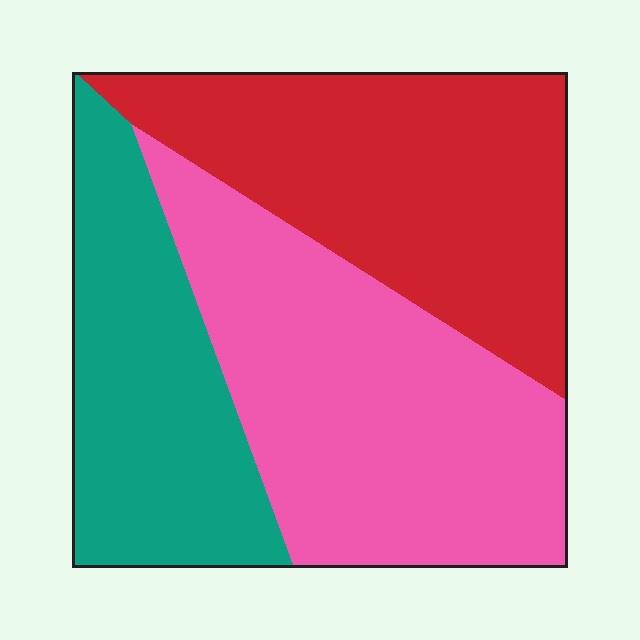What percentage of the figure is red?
Red covers around 35% of the figure.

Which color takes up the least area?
Teal, at roughly 25%.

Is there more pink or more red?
Pink.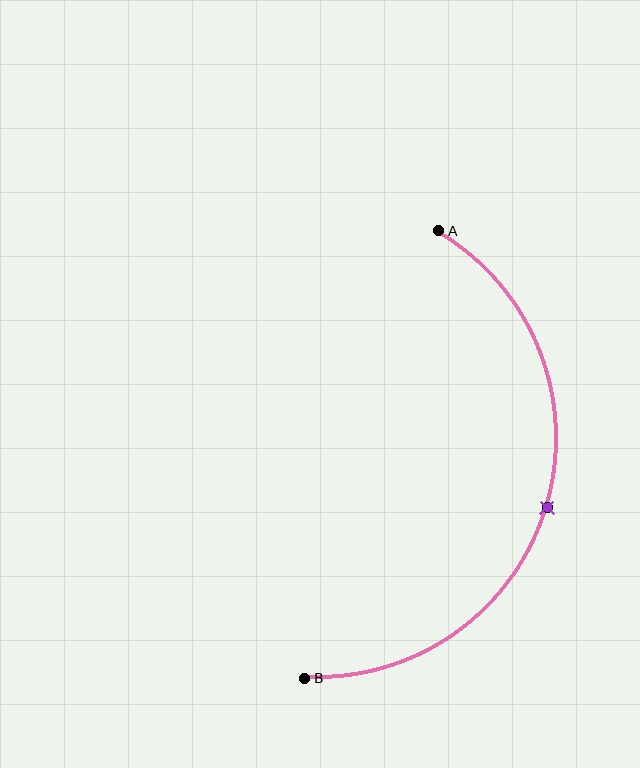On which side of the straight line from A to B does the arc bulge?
The arc bulges to the right of the straight line connecting A and B.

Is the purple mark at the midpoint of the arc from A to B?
Yes. The purple mark lies on the arc at equal arc-length from both A and B — it is the arc midpoint.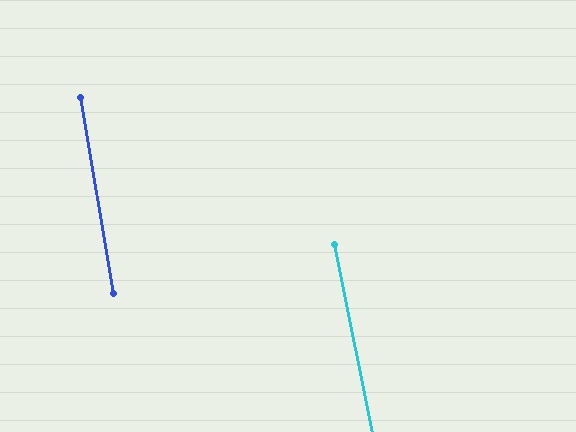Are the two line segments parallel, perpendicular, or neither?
Parallel — their directions differ by only 1.8°.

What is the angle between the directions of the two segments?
Approximately 2 degrees.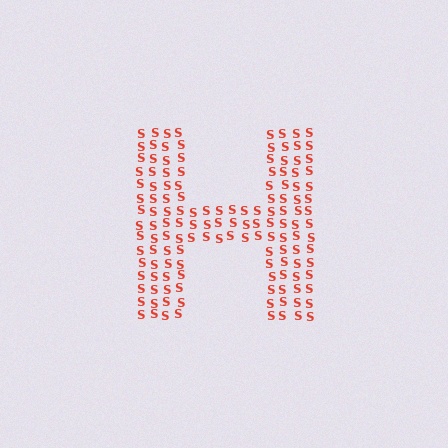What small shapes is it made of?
It is made of small letter S's.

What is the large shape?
The large shape is the letter H.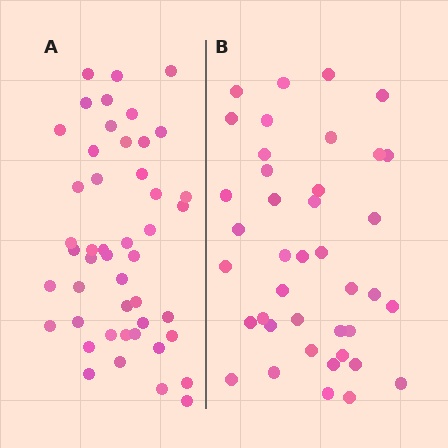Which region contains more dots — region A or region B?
Region A (the left region) has more dots.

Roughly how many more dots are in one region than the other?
Region A has roughly 8 or so more dots than region B.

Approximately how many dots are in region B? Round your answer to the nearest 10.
About 40 dots.